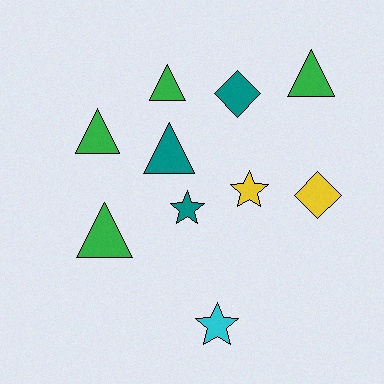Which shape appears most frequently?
Triangle, with 5 objects.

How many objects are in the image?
There are 10 objects.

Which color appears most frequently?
Green, with 4 objects.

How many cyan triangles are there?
There are no cyan triangles.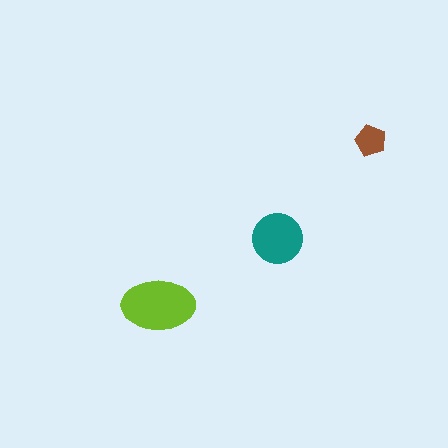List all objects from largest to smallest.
The lime ellipse, the teal circle, the brown pentagon.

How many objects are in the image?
There are 3 objects in the image.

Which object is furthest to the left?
The lime ellipse is leftmost.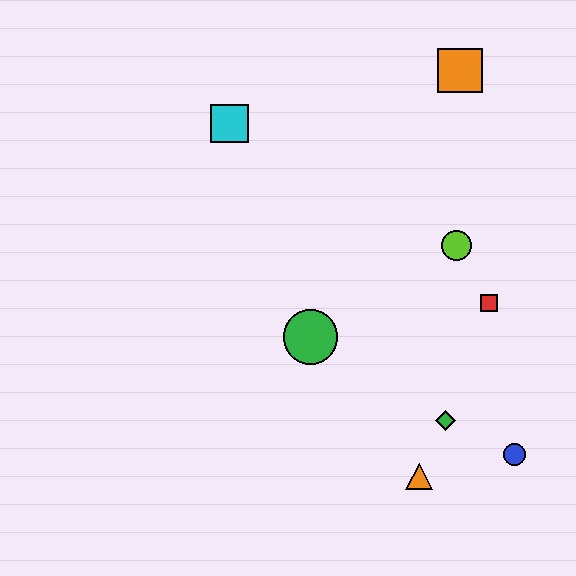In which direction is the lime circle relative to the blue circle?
The lime circle is above the blue circle.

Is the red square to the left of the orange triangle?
No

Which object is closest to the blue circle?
The green diamond is closest to the blue circle.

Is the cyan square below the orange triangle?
No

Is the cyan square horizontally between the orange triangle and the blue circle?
No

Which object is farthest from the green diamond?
The cyan square is farthest from the green diamond.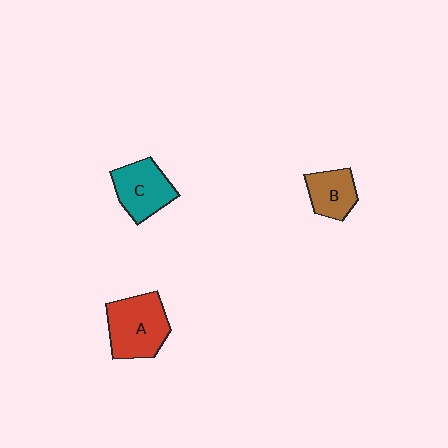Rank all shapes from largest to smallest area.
From largest to smallest: A (red), C (teal), B (brown).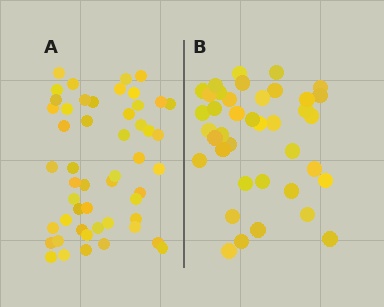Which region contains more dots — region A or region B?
Region A (the left region) has more dots.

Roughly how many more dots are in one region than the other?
Region A has roughly 12 or so more dots than region B.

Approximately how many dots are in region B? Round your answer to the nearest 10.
About 40 dots. (The exact count is 39, which rounds to 40.)